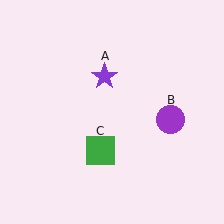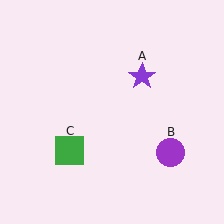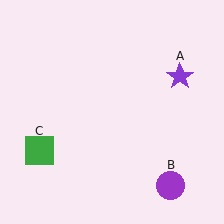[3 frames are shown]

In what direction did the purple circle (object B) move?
The purple circle (object B) moved down.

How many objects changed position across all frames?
3 objects changed position: purple star (object A), purple circle (object B), green square (object C).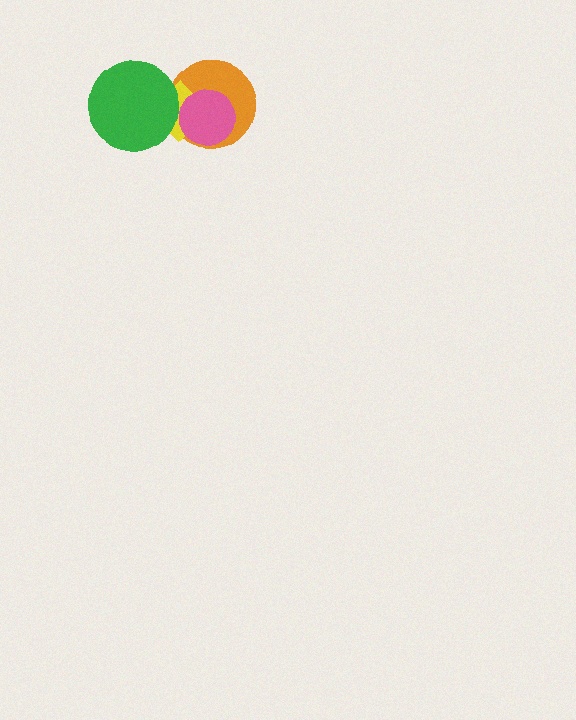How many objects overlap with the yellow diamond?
3 objects overlap with the yellow diamond.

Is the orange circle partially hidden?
Yes, it is partially covered by another shape.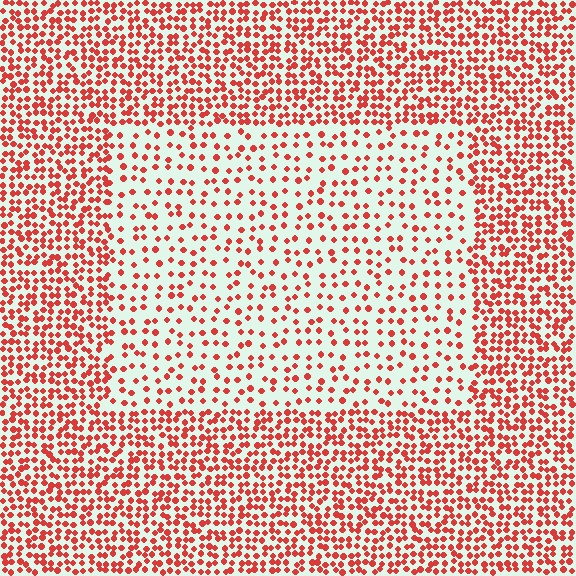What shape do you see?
I see a rectangle.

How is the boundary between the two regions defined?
The boundary is defined by a change in element density (approximately 2.2x ratio). All elements are the same color, size, and shape.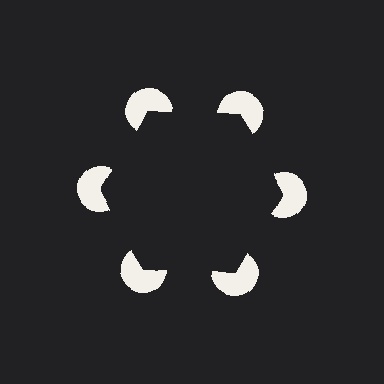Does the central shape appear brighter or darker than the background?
It typically appears slightly darker than the background, even though no actual brightness change is drawn.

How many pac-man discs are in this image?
There are 6 — one at each vertex of the illusory hexagon.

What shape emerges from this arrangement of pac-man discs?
An illusory hexagon — its edges are inferred from the aligned wedge cuts in the pac-man discs, not physically drawn.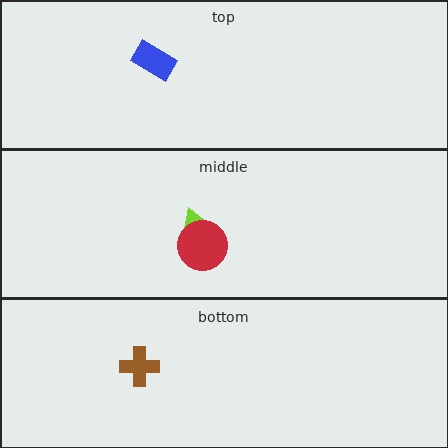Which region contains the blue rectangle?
The top region.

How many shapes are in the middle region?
2.